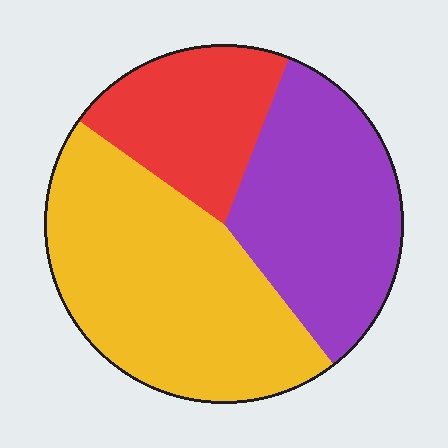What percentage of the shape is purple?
Purple covers 33% of the shape.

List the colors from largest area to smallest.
From largest to smallest: yellow, purple, red.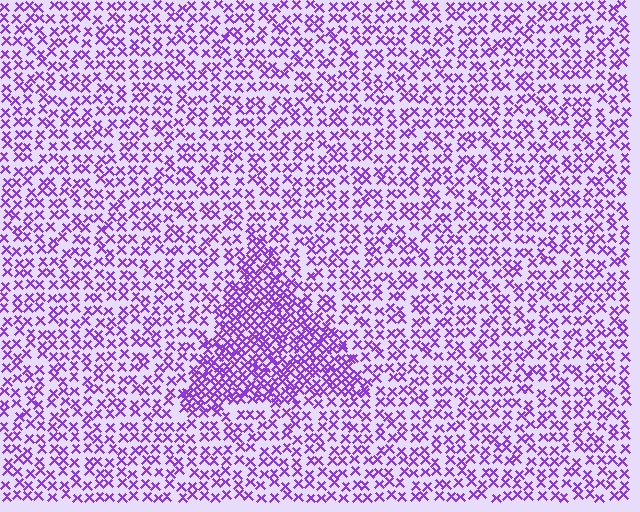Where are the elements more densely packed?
The elements are more densely packed inside the triangle boundary.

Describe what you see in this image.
The image contains small purple elements arranged at two different densities. A triangle-shaped region is visible where the elements are more densely packed than the surrounding area.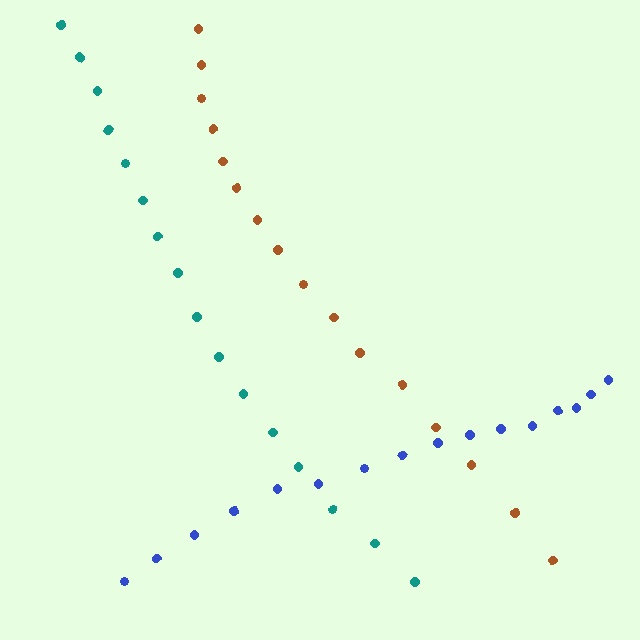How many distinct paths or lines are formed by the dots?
There are 3 distinct paths.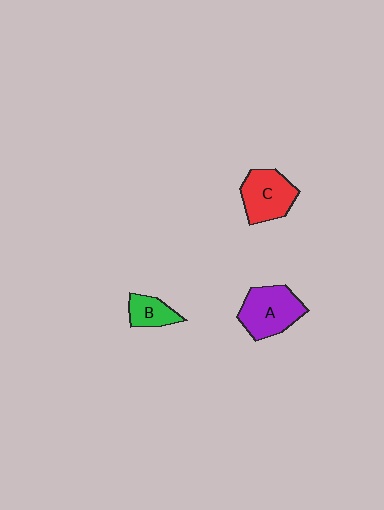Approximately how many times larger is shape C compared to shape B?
Approximately 1.7 times.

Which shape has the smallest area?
Shape B (green).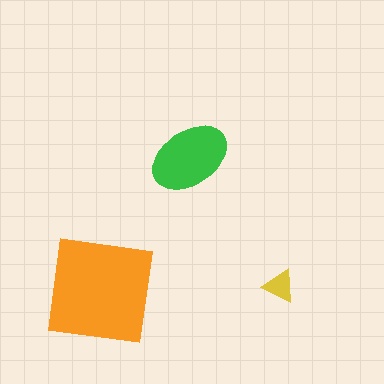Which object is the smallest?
The yellow triangle.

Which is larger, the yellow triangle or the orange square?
The orange square.